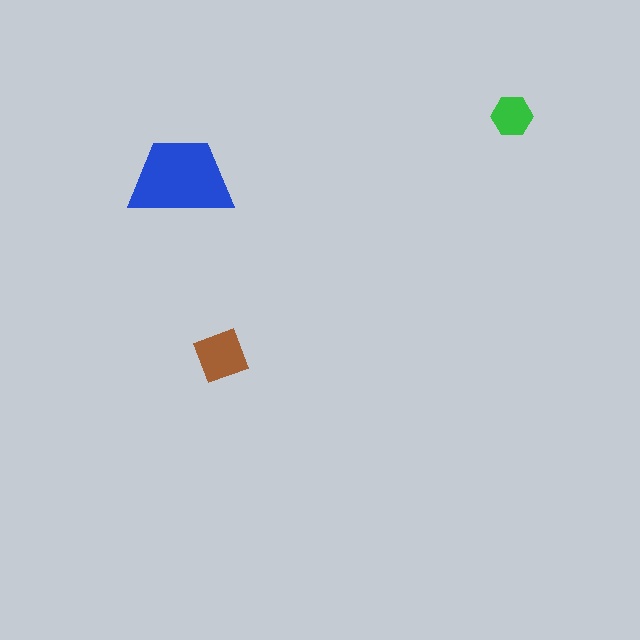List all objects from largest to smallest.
The blue trapezoid, the brown diamond, the green hexagon.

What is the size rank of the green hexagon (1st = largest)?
3rd.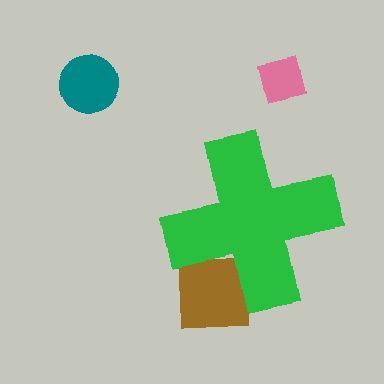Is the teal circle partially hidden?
No, the teal circle is fully visible.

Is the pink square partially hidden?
No, the pink square is fully visible.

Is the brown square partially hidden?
Yes, the brown square is partially hidden behind the green cross.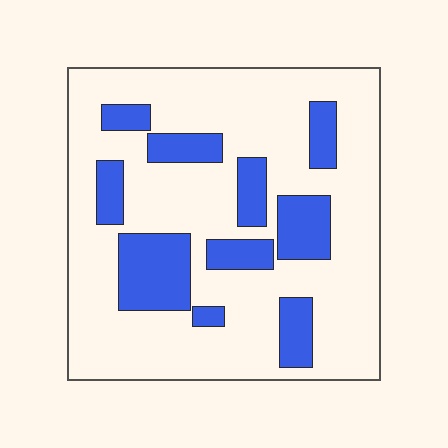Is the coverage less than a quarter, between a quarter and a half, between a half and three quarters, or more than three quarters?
Less than a quarter.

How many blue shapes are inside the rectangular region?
10.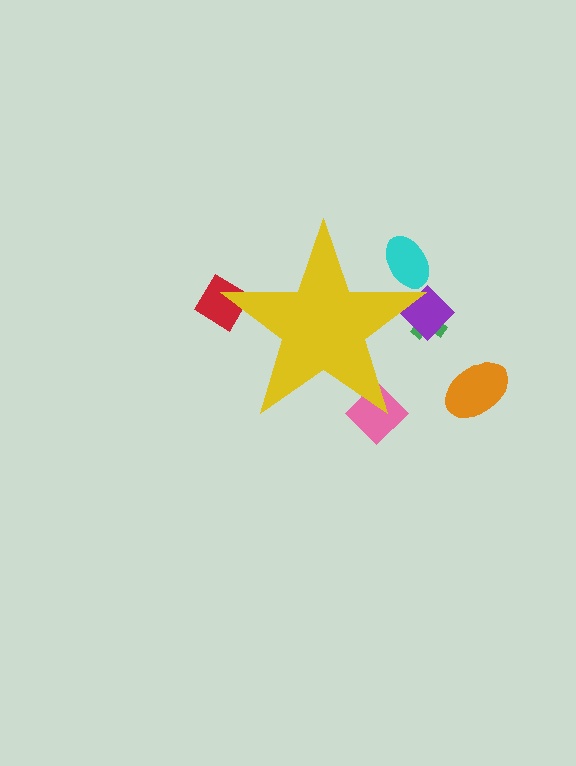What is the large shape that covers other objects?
A yellow star.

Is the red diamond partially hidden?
Yes, the red diamond is partially hidden behind the yellow star.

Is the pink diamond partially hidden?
Yes, the pink diamond is partially hidden behind the yellow star.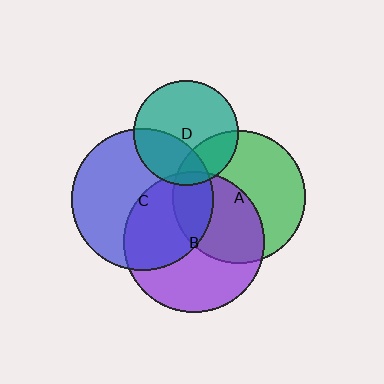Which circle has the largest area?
Circle C (blue).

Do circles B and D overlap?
Yes.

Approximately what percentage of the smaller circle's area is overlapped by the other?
Approximately 5%.